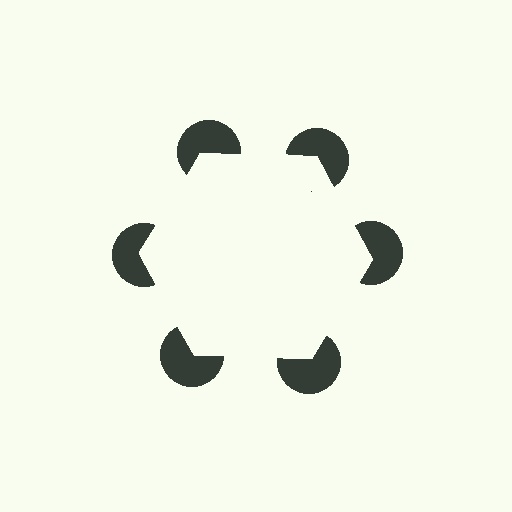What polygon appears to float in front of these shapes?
An illusory hexagon — its edges are inferred from the aligned wedge cuts in the pac-man discs, not physically drawn.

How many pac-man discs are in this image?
There are 6 — one at each vertex of the illusory hexagon.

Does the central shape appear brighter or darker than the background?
It typically appears slightly brighter than the background, even though no actual brightness change is drawn.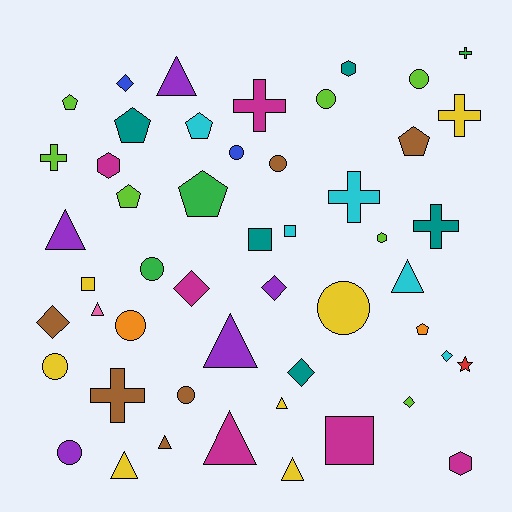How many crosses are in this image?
There are 7 crosses.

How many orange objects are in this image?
There are 2 orange objects.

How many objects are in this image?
There are 50 objects.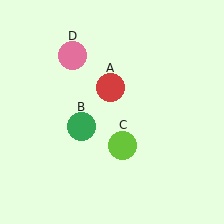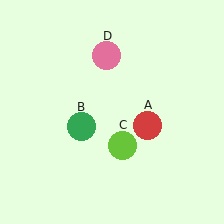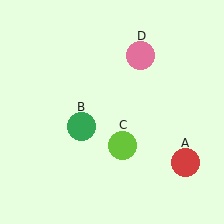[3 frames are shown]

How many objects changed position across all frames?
2 objects changed position: red circle (object A), pink circle (object D).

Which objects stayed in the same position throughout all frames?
Green circle (object B) and lime circle (object C) remained stationary.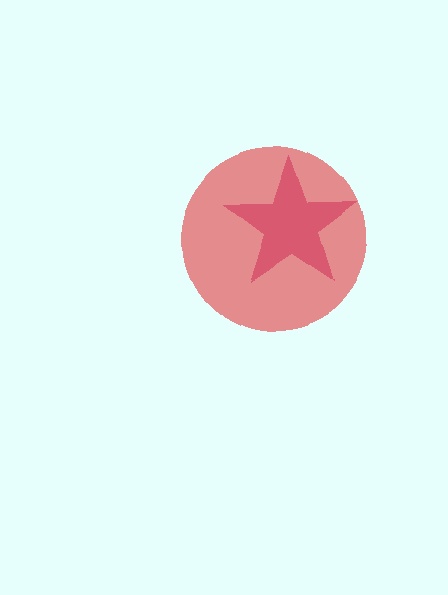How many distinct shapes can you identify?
There are 2 distinct shapes: a magenta star, a red circle.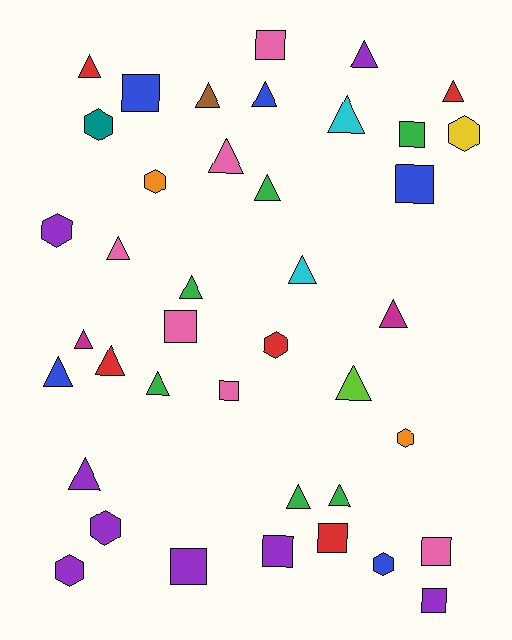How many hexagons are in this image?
There are 9 hexagons.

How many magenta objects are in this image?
There are 2 magenta objects.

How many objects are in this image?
There are 40 objects.